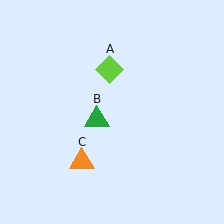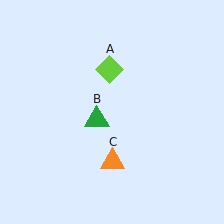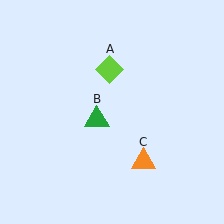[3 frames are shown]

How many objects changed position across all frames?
1 object changed position: orange triangle (object C).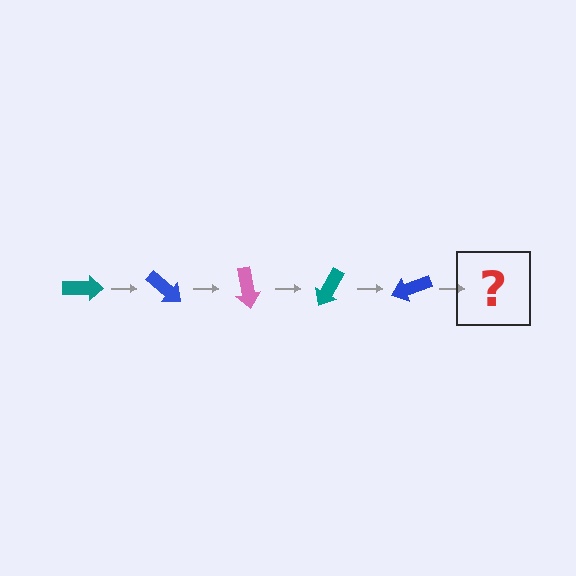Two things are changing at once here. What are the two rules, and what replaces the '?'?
The two rules are that it rotates 40 degrees each step and the color cycles through teal, blue, and pink. The '?' should be a pink arrow, rotated 200 degrees from the start.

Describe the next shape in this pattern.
It should be a pink arrow, rotated 200 degrees from the start.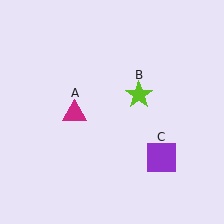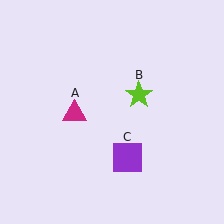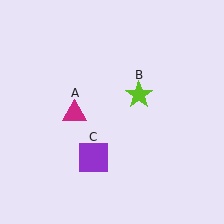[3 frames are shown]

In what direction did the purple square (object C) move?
The purple square (object C) moved left.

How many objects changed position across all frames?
1 object changed position: purple square (object C).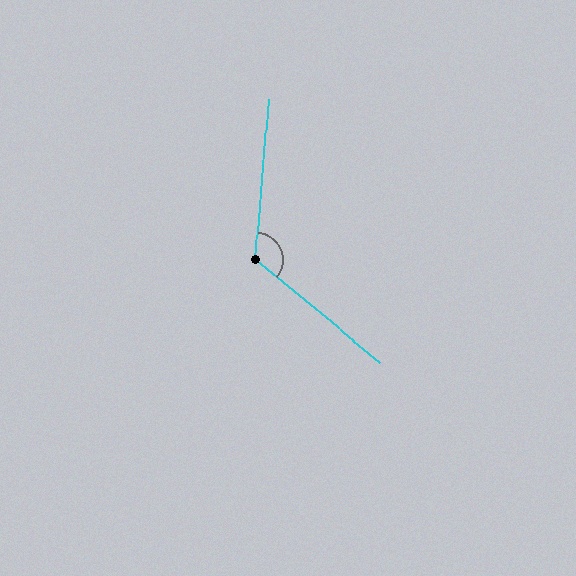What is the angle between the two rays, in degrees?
Approximately 125 degrees.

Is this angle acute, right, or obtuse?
It is obtuse.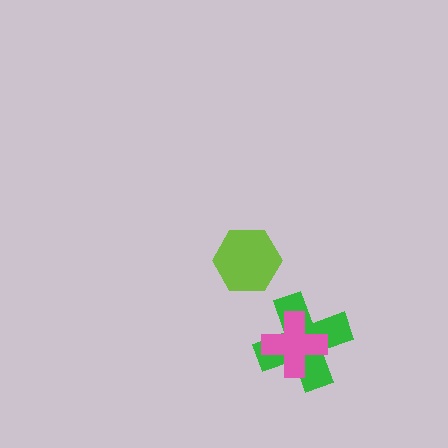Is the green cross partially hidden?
Yes, it is partially covered by another shape.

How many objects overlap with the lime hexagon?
0 objects overlap with the lime hexagon.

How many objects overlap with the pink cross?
1 object overlaps with the pink cross.